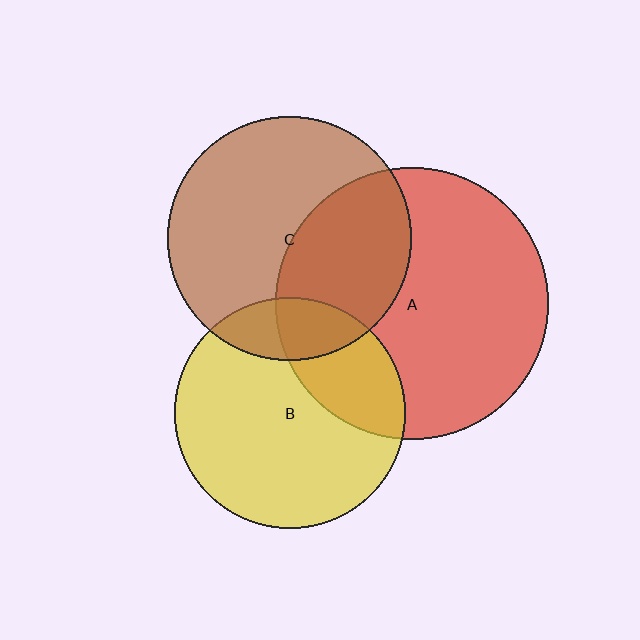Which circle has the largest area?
Circle A (red).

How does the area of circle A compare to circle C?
Approximately 1.3 times.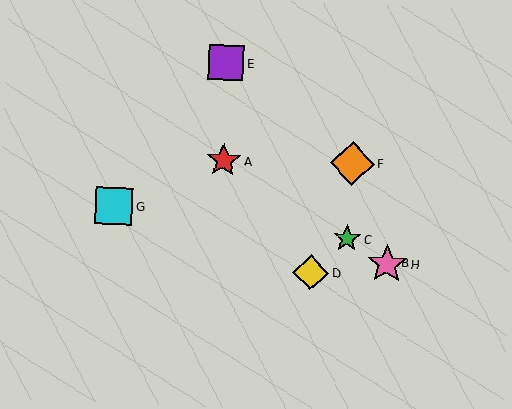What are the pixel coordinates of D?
Object D is at (311, 272).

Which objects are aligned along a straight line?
Objects A, B, C, H are aligned along a straight line.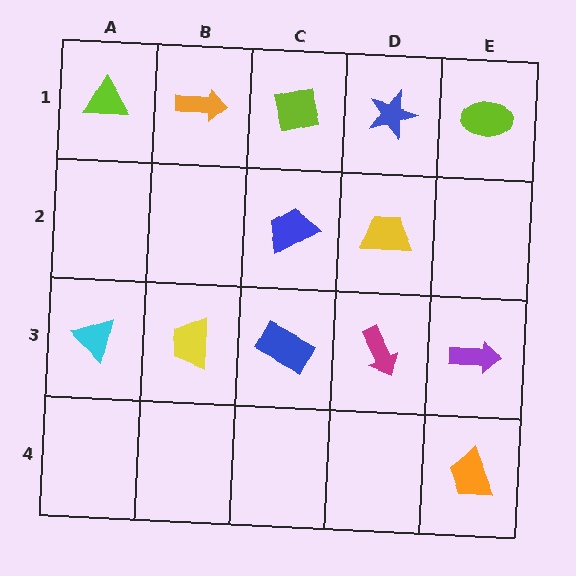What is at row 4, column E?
An orange trapezoid.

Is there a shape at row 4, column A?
No, that cell is empty.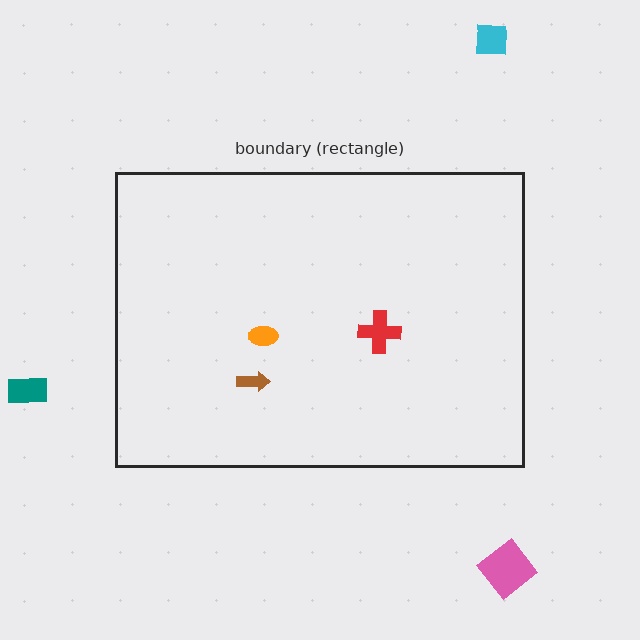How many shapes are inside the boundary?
3 inside, 3 outside.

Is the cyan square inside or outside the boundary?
Outside.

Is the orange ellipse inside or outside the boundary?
Inside.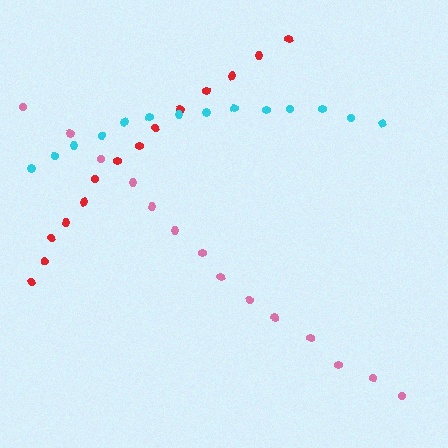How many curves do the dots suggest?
There are 3 distinct paths.